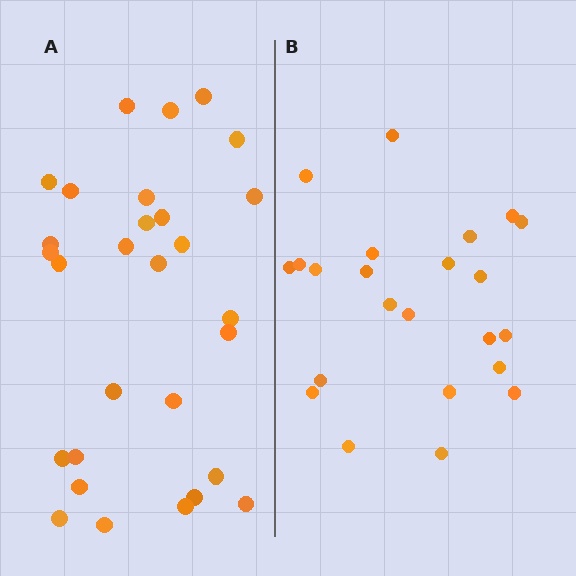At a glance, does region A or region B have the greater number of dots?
Region A (the left region) has more dots.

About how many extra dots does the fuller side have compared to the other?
Region A has about 6 more dots than region B.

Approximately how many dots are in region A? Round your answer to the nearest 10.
About 30 dots. (The exact count is 29, which rounds to 30.)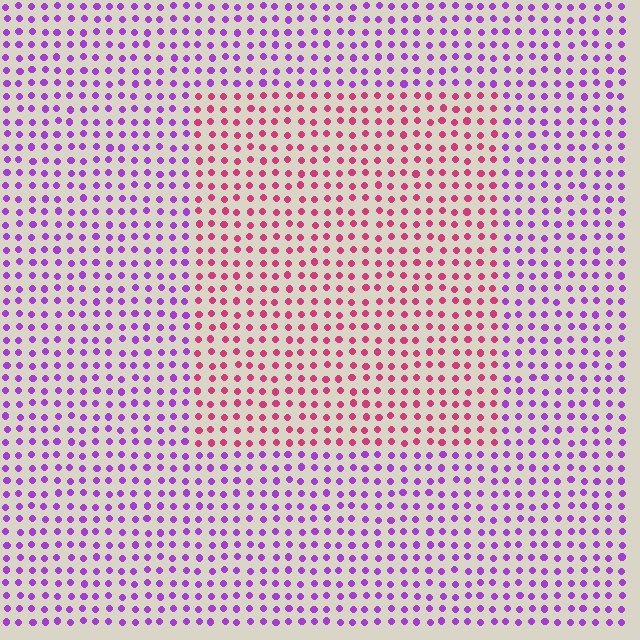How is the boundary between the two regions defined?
The boundary is defined purely by a slight shift in hue (about 53 degrees). Spacing, size, and orientation are identical on both sides.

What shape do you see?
I see a rectangle.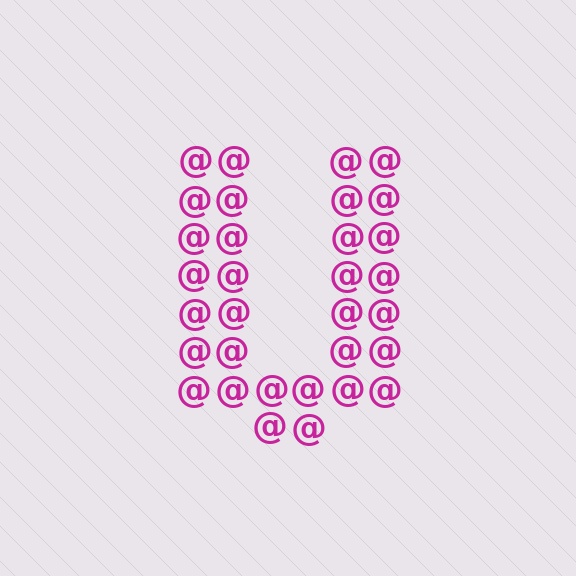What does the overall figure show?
The overall figure shows the letter U.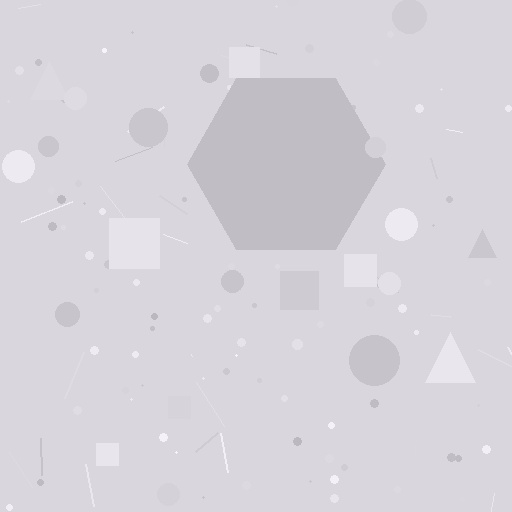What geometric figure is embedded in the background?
A hexagon is embedded in the background.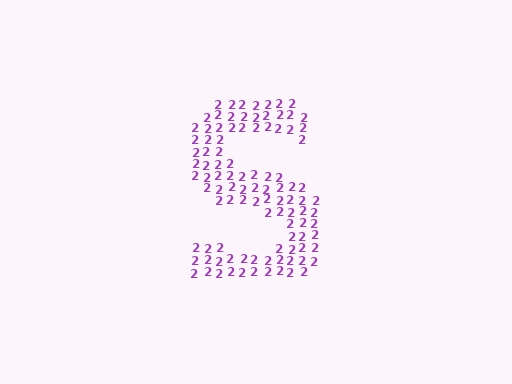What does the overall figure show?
The overall figure shows the letter S.